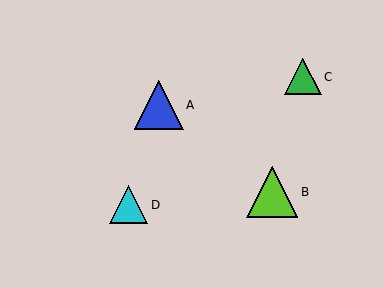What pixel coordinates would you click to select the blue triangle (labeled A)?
Click at (159, 105) to select the blue triangle A.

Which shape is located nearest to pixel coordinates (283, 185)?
The lime triangle (labeled B) at (272, 192) is nearest to that location.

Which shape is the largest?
The lime triangle (labeled B) is the largest.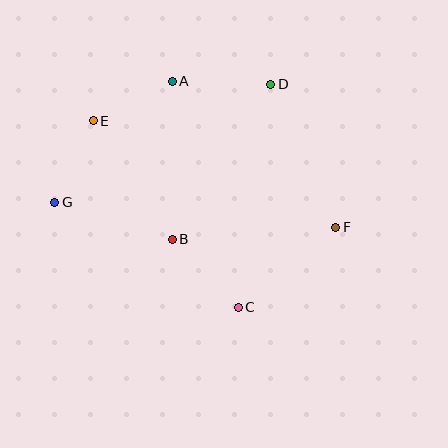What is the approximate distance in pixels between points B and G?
The distance between B and G is approximately 123 pixels.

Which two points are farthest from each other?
Points F and G are farthest from each other.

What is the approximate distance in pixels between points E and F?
The distance between E and F is approximately 265 pixels.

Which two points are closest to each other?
Points A and E are closest to each other.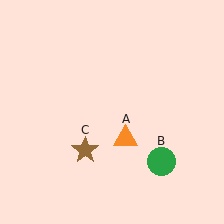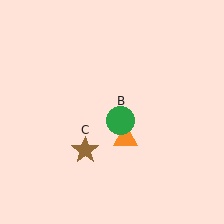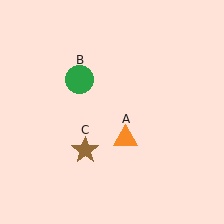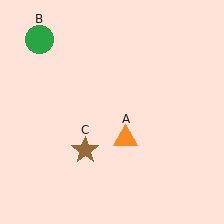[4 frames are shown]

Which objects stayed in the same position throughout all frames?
Orange triangle (object A) and brown star (object C) remained stationary.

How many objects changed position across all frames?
1 object changed position: green circle (object B).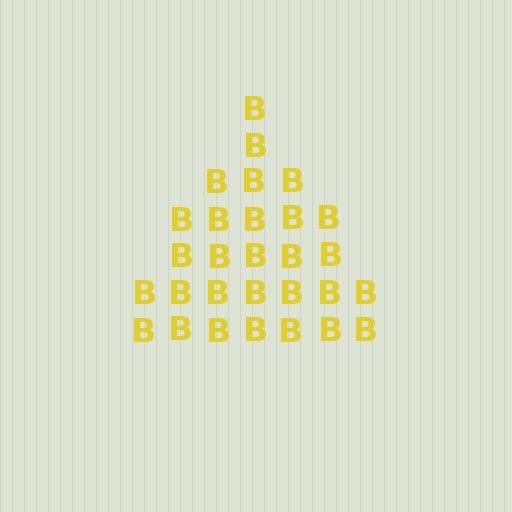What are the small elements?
The small elements are letter B's.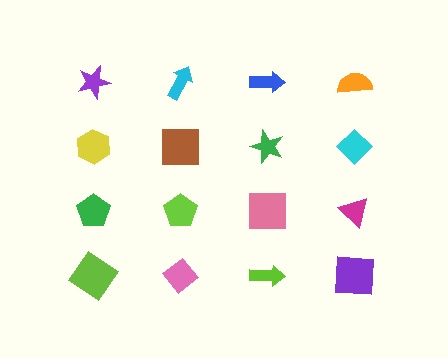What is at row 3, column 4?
A magenta triangle.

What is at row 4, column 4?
A purple square.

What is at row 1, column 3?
A blue arrow.